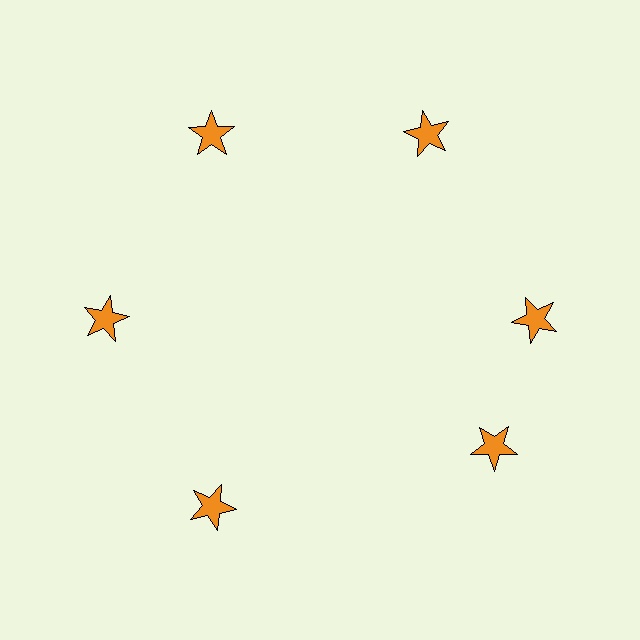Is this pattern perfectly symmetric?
No. The 6 orange stars are arranged in a ring, but one element near the 5 o'clock position is rotated out of alignment along the ring, breaking the 6-fold rotational symmetry.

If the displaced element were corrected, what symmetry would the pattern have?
It would have 6-fold rotational symmetry — the pattern would map onto itself every 60 degrees.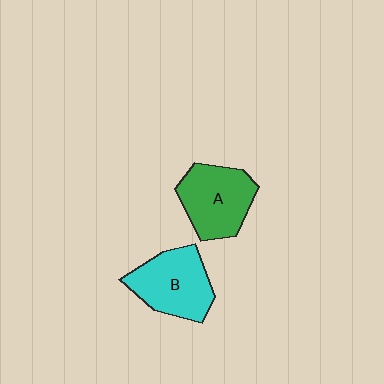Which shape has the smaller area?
Shape A (green).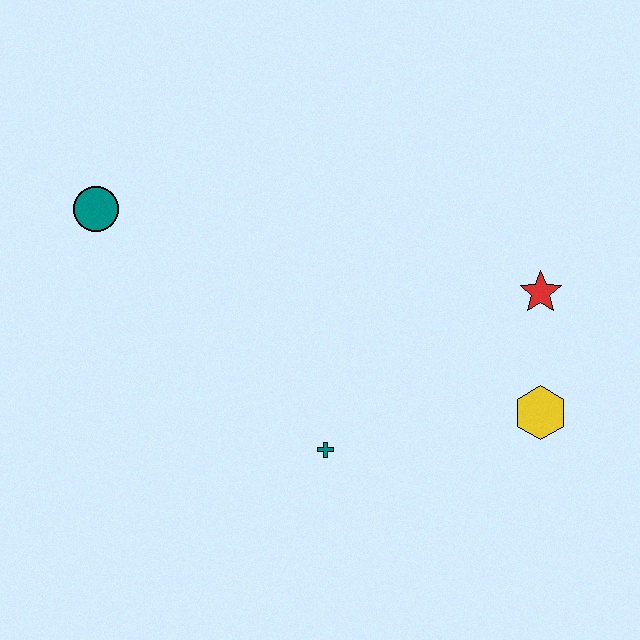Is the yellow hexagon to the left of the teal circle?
No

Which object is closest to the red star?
The yellow hexagon is closest to the red star.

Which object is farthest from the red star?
The teal circle is farthest from the red star.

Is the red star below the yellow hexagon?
No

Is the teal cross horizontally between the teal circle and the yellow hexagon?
Yes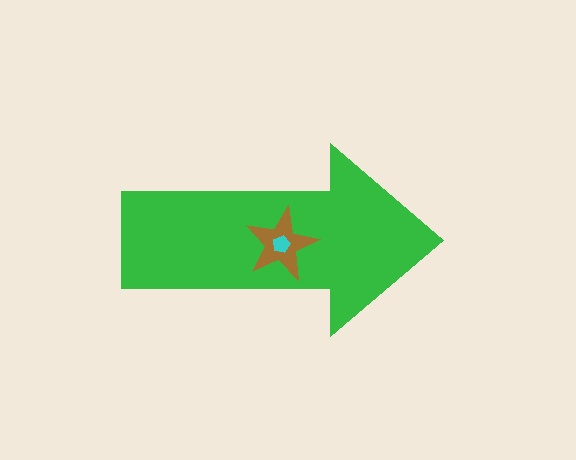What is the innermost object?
The cyan pentagon.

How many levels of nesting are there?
3.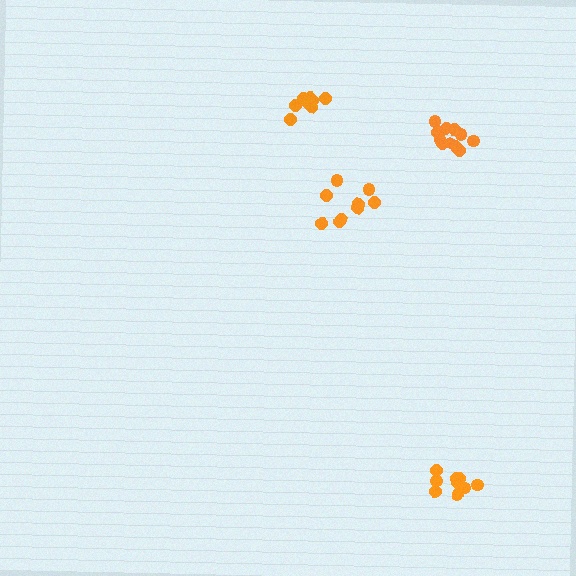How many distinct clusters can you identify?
There are 4 distinct clusters.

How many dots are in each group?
Group 1: 11 dots, Group 2: 8 dots, Group 3: 9 dots, Group 4: 9 dots (37 total).